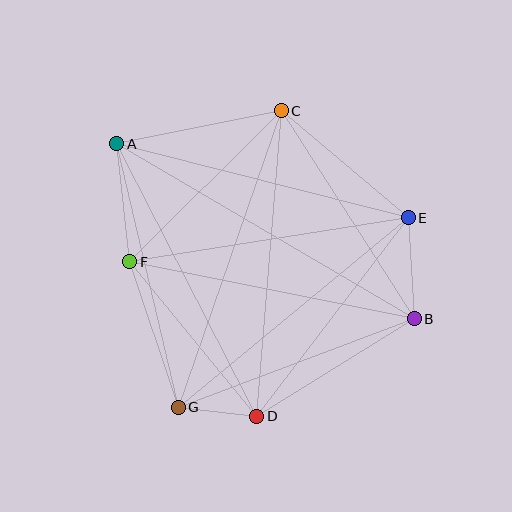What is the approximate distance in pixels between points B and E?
The distance between B and E is approximately 101 pixels.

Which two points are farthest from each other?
Points A and B are farthest from each other.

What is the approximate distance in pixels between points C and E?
The distance between C and E is approximately 166 pixels.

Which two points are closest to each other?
Points D and G are closest to each other.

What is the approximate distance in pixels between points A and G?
The distance between A and G is approximately 271 pixels.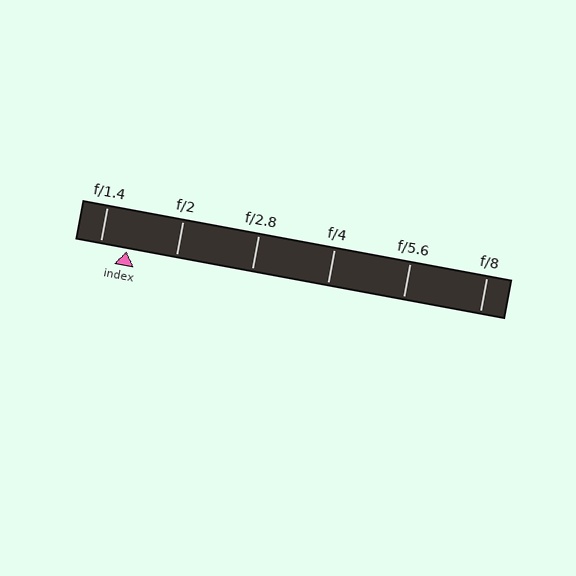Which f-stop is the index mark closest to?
The index mark is closest to f/1.4.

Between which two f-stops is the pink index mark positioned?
The index mark is between f/1.4 and f/2.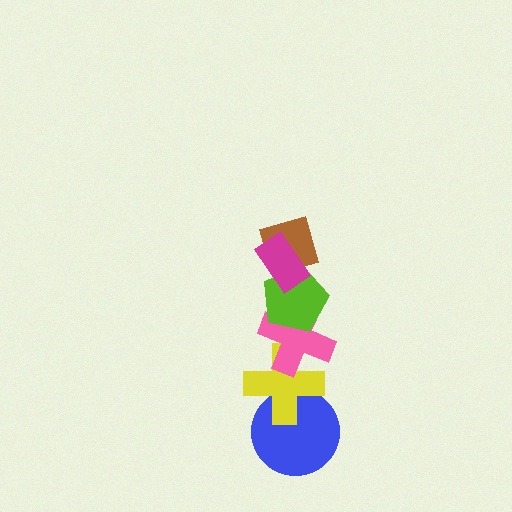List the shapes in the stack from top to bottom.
From top to bottom: the magenta rectangle, the brown diamond, the lime pentagon, the pink cross, the yellow cross, the blue circle.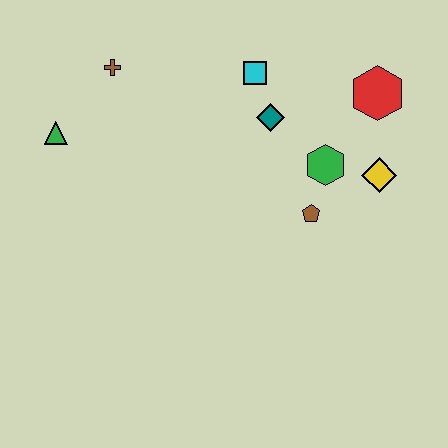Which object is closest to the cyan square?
The teal diamond is closest to the cyan square.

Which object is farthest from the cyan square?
The green triangle is farthest from the cyan square.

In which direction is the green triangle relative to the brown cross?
The green triangle is below the brown cross.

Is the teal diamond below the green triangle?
No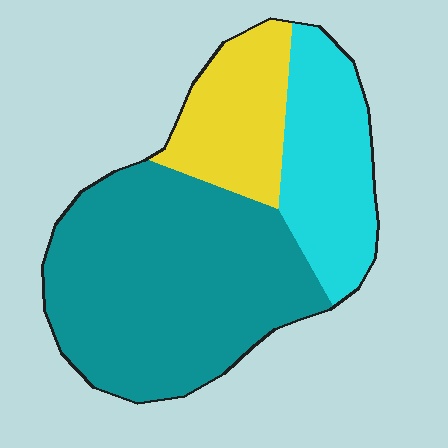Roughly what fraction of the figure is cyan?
Cyan covers about 25% of the figure.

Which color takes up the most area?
Teal, at roughly 55%.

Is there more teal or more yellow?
Teal.